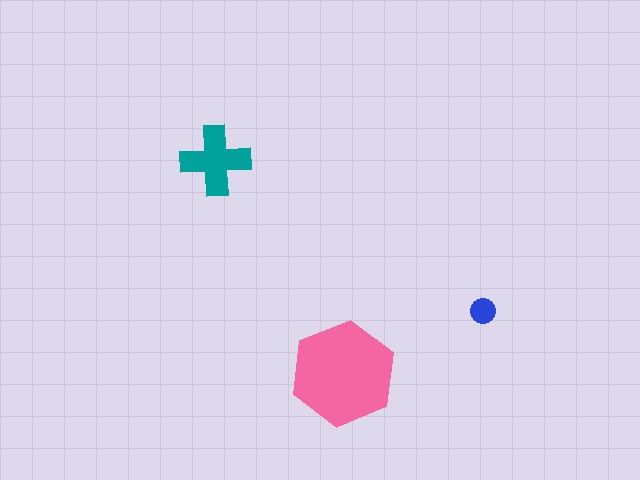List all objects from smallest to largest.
The blue circle, the teal cross, the pink hexagon.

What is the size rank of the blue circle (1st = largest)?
3rd.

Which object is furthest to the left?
The teal cross is leftmost.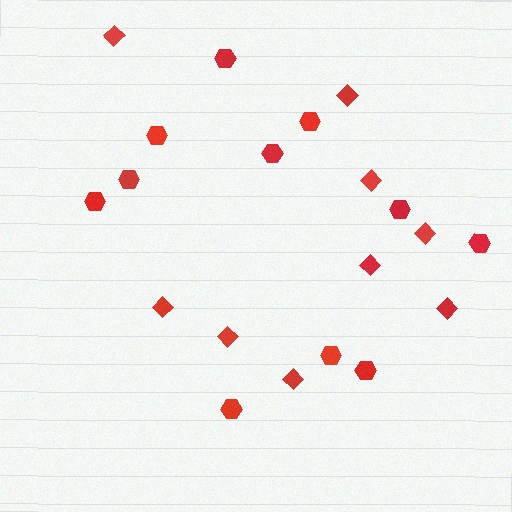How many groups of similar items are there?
There are 2 groups: one group of diamonds (9) and one group of hexagons (11).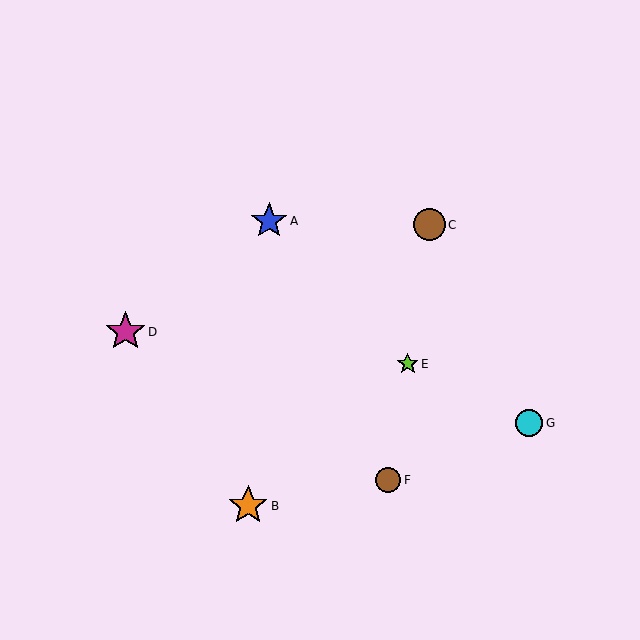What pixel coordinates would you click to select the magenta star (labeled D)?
Click at (125, 332) to select the magenta star D.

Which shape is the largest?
The magenta star (labeled D) is the largest.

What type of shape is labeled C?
Shape C is a brown circle.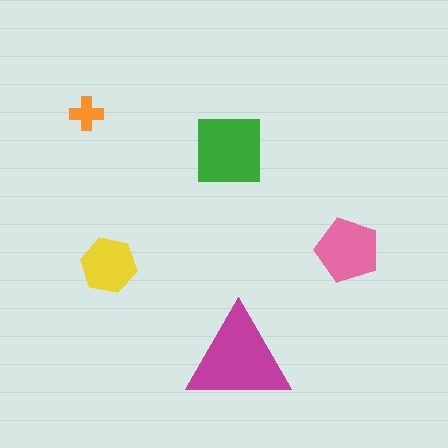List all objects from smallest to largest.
The orange cross, the yellow hexagon, the pink pentagon, the green square, the magenta triangle.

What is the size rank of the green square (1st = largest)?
2nd.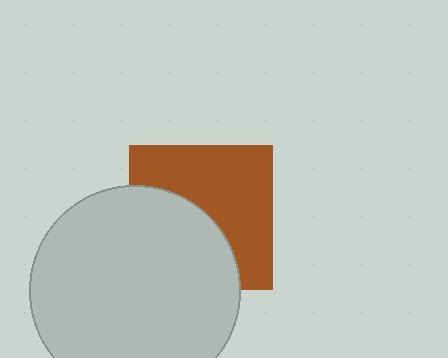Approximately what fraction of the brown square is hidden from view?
Roughly 44% of the brown square is hidden behind the light gray circle.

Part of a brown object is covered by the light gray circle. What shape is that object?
It is a square.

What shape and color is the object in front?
The object in front is a light gray circle.